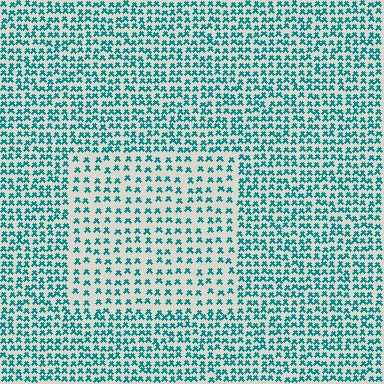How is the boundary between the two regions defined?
The boundary is defined by a change in element density (approximately 1.8x ratio). All elements are the same color, size, and shape.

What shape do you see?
I see a rectangle.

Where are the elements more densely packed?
The elements are more densely packed outside the rectangle boundary.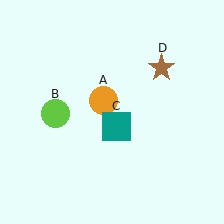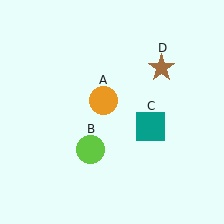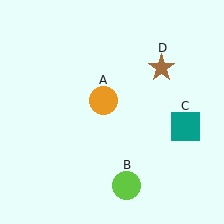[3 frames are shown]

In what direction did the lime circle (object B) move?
The lime circle (object B) moved down and to the right.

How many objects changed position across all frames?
2 objects changed position: lime circle (object B), teal square (object C).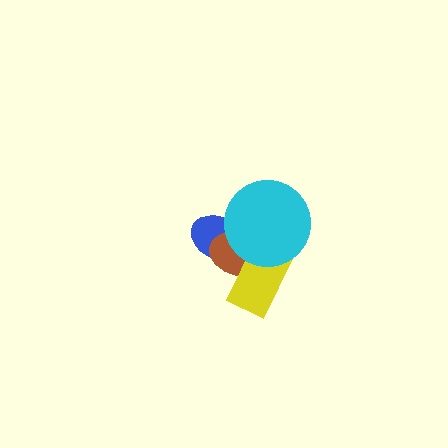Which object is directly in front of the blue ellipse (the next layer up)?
The brown ellipse is directly in front of the blue ellipse.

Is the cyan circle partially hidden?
No, no other shape covers it.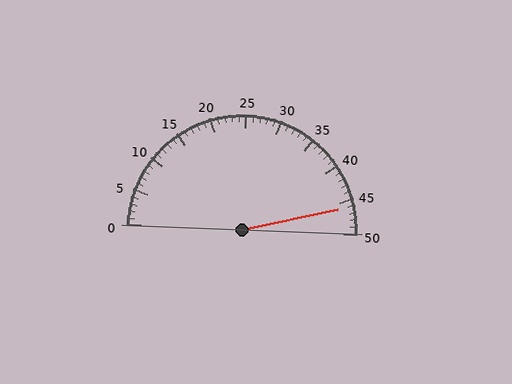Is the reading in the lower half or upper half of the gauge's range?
The reading is in the upper half of the range (0 to 50).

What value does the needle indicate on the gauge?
The needle indicates approximately 46.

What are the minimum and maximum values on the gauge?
The gauge ranges from 0 to 50.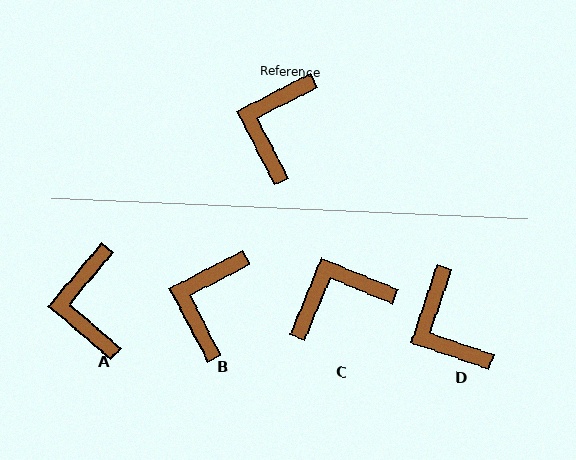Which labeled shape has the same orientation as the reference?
B.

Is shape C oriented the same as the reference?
No, it is off by about 50 degrees.